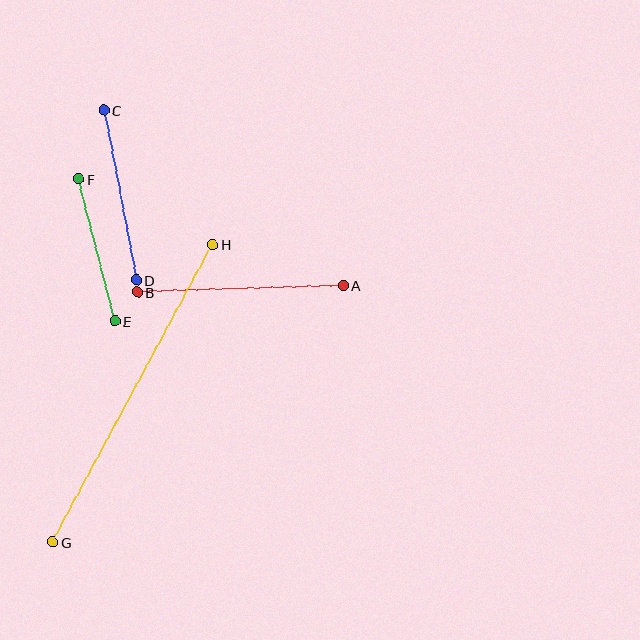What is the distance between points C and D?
The distance is approximately 173 pixels.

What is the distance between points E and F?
The distance is approximately 147 pixels.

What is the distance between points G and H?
The distance is approximately 337 pixels.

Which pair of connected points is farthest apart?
Points G and H are farthest apart.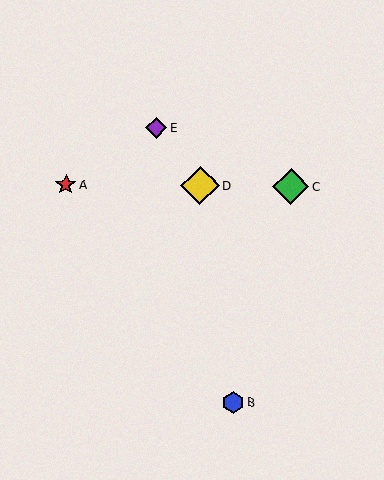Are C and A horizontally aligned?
Yes, both are at y≈186.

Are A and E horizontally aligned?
No, A is at y≈185 and E is at y≈127.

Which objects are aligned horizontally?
Objects A, C, D are aligned horizontally.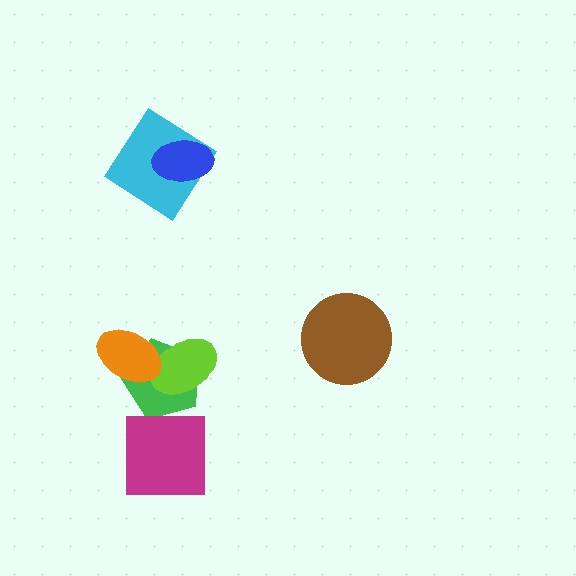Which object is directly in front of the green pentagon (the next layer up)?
The lime ellipse is directly in front of the green pentagon.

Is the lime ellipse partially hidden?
Yes, it is partially covered by another shape.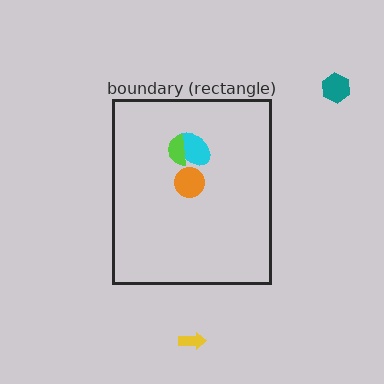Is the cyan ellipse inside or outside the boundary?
Inside.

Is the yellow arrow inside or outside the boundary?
Outside.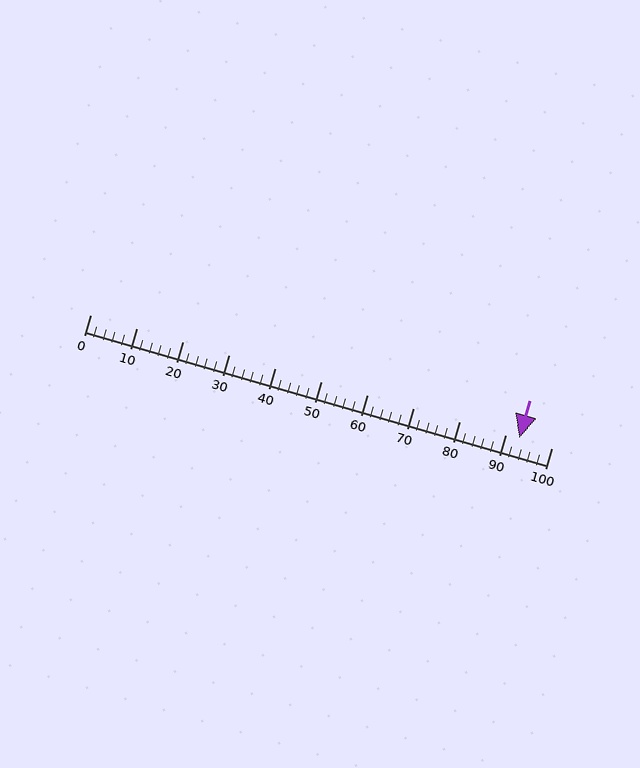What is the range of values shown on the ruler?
The ruler shows values from 0 to 100.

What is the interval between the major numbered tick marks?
The major tick marks are spaced 10 units apart.